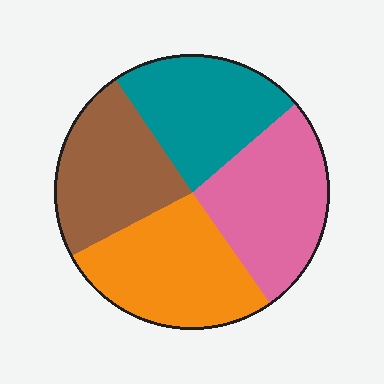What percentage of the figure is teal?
Teal covers about 25% of the figure.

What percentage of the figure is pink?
Pink takes up about one quarter (1/4) of the figure.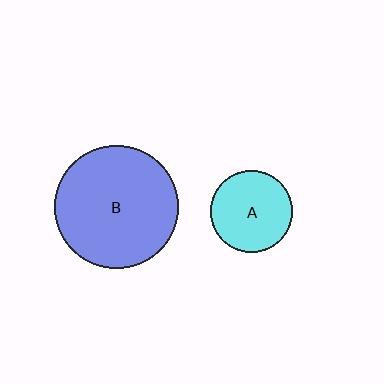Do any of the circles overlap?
No, none of the circles overlap.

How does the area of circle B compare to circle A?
Approximately 2.3 times.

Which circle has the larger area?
Circle B (blue).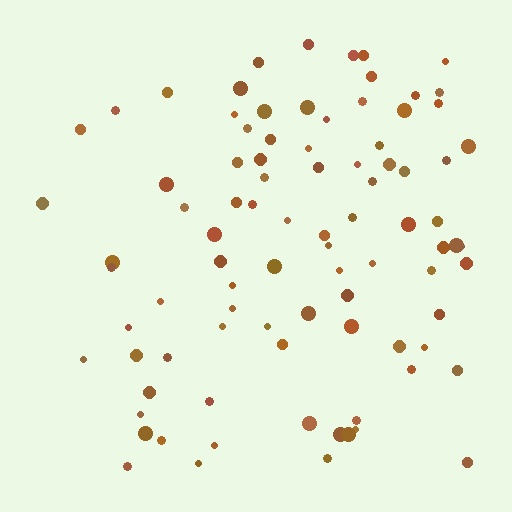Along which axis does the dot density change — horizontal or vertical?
Horizontal.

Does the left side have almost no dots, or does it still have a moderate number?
Still a moderate number, just noticeably fewer than the right.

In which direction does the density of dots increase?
From left to right, with the right side densest.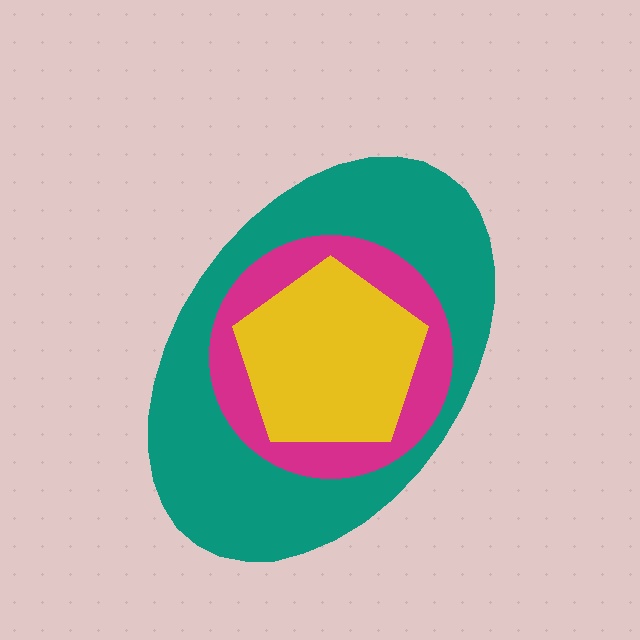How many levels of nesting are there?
3.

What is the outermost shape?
The teal ellipse.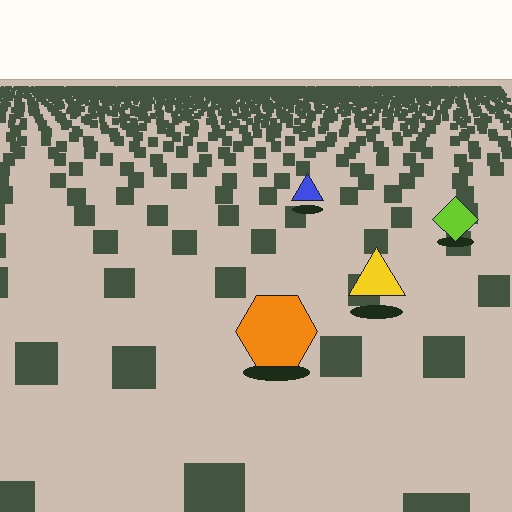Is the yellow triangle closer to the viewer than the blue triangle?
Yes. The yellow triangle is closer — you can tell from the texture gradient: the ground texture is coarser near it.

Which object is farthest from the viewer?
The blue triangle is farthest from the viewer. It appears smaller and the ground texture around it is denser.